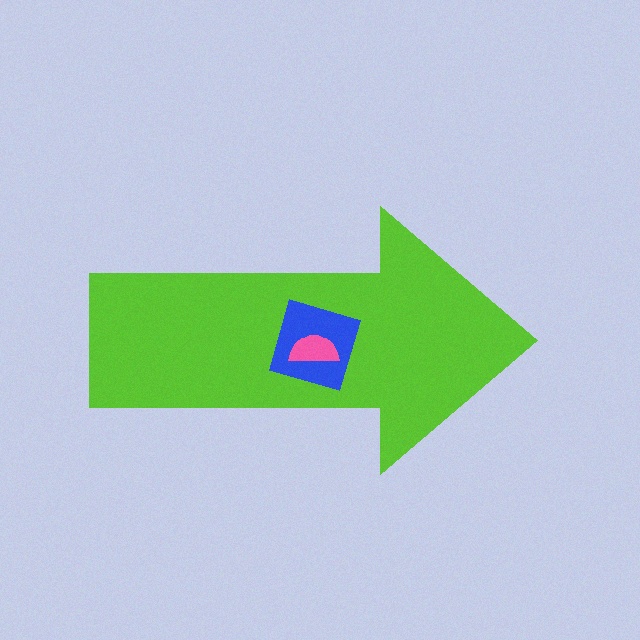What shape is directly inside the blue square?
The pink semicircle.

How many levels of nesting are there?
3.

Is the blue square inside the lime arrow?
Yes.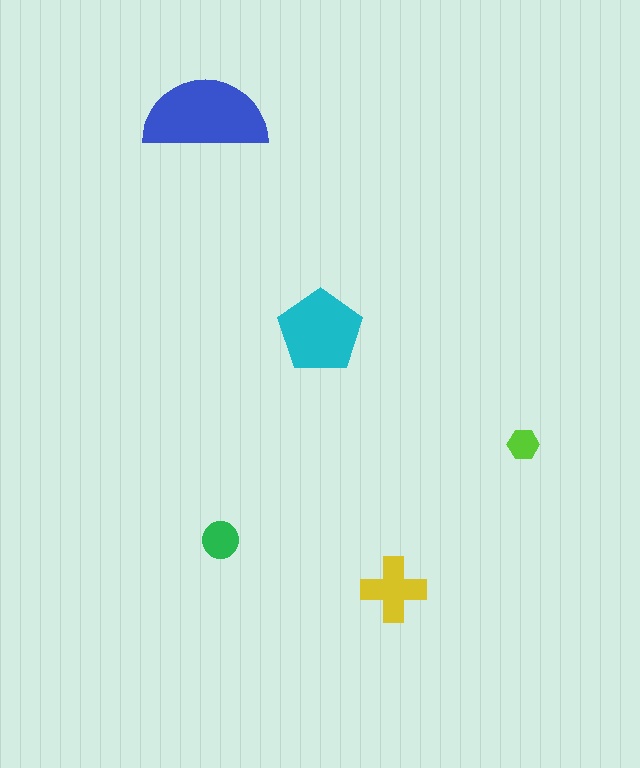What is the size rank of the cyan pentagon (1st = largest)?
2nd.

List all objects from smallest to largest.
The lime hexagon, the green circle, the yellow cross, the cyan pentagon, the blue semicircle.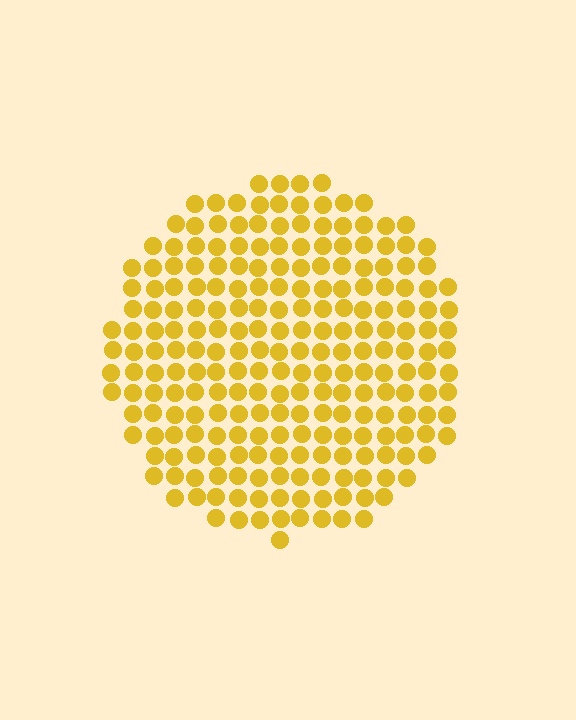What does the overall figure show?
The overall figure shows a circle.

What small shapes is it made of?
It is made of small circles.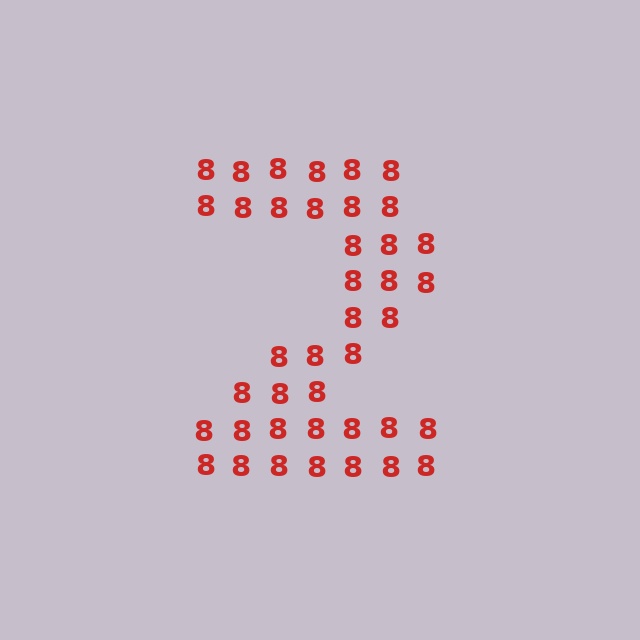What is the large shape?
The large shape is the digit 2.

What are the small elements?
The small elements are digit 8's.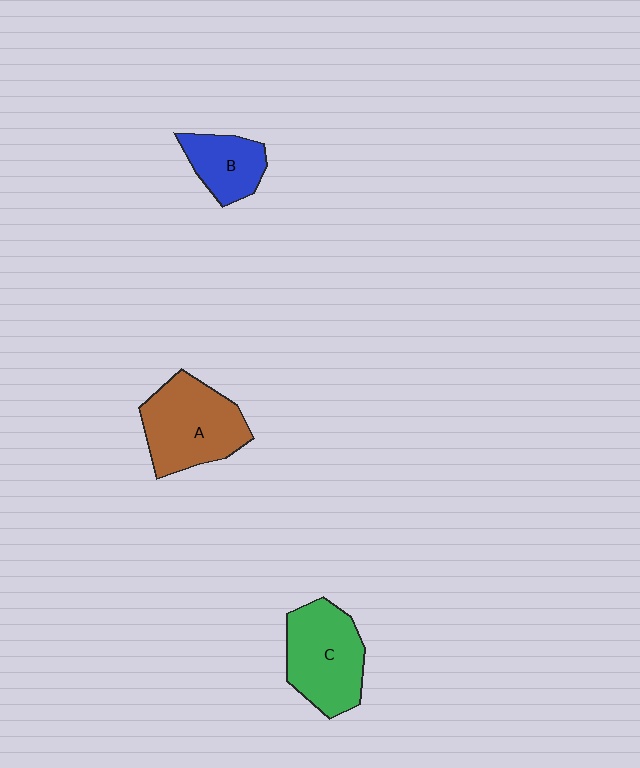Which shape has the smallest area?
Shape B (blue).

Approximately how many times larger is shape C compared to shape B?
Approximately 1.7 times.